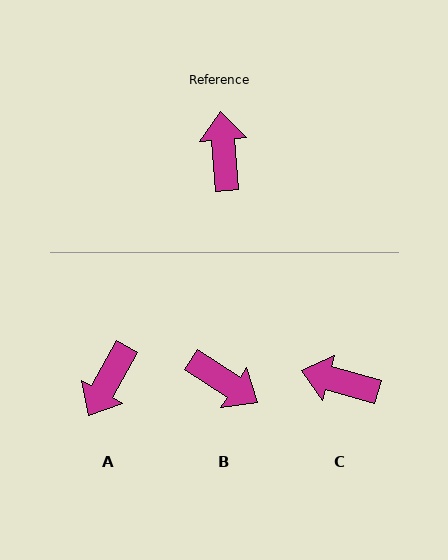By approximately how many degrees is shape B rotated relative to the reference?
Approximately 128 degrees clockwise.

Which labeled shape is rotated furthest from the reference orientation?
A, about 146 degrees away.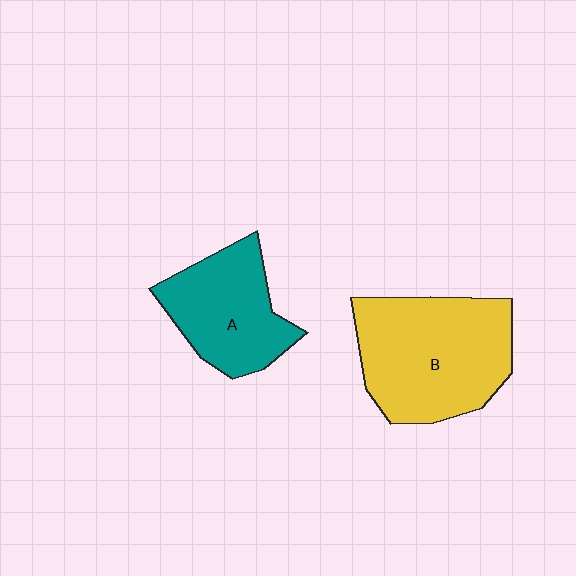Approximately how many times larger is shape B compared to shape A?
Approximately 1.4 times.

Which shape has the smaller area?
Shape A (teal).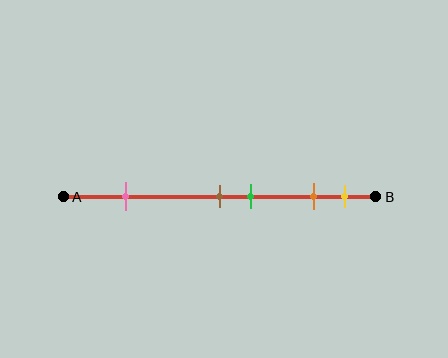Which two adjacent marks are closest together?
The brown and green marks are the closest adjacent pair.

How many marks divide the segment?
There are 5 marks dividing the segment.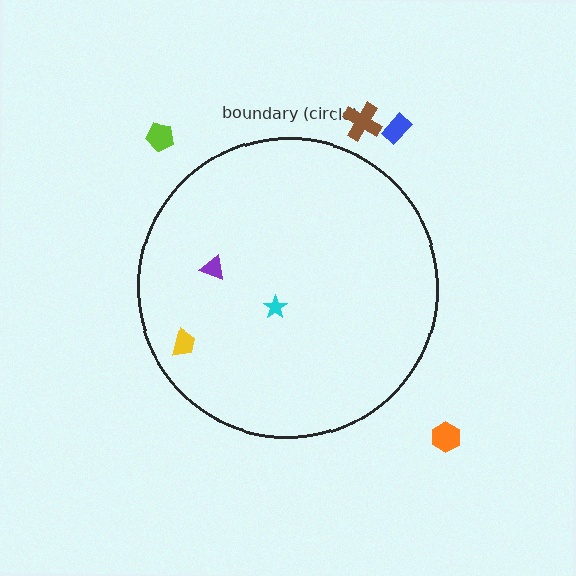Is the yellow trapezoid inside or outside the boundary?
Inside.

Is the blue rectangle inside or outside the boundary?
Outside.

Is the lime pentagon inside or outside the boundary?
Outside.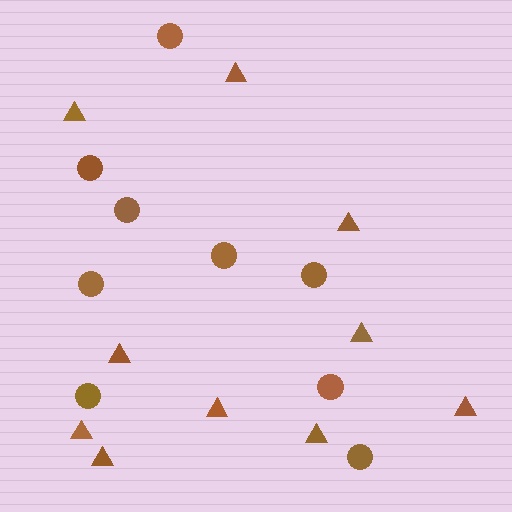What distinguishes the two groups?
There are 2 groups: one group of circles (9) and one group of triangles (10).